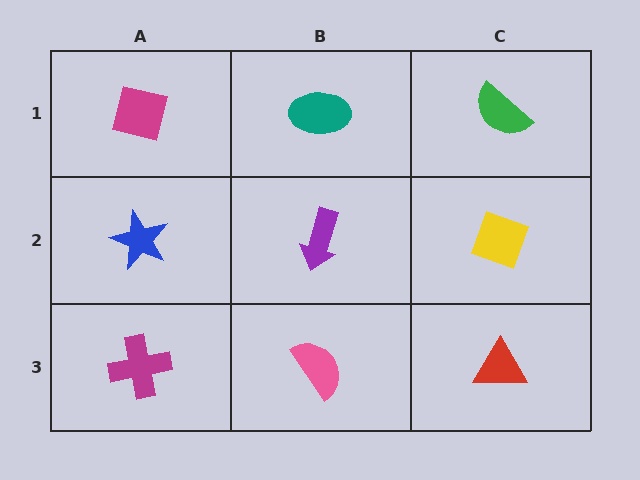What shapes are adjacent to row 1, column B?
A purple arrow (row 2, column B), a magenta square (row 1, column A), a green semicircle (row 1, column C).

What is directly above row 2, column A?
A magenta square.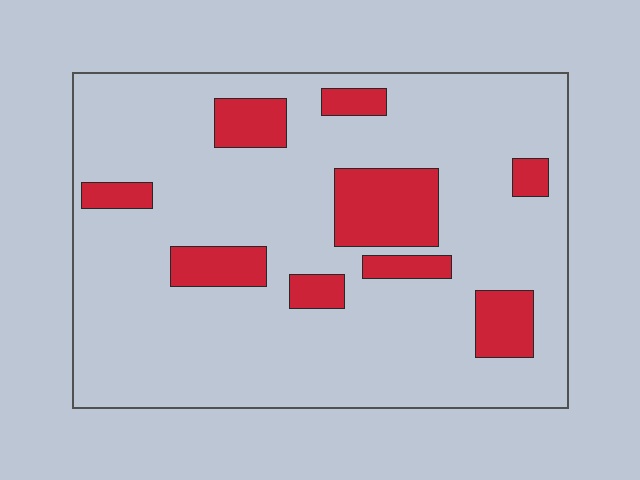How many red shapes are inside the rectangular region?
9.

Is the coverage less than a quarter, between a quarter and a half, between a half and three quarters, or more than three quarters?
Less than a quarter.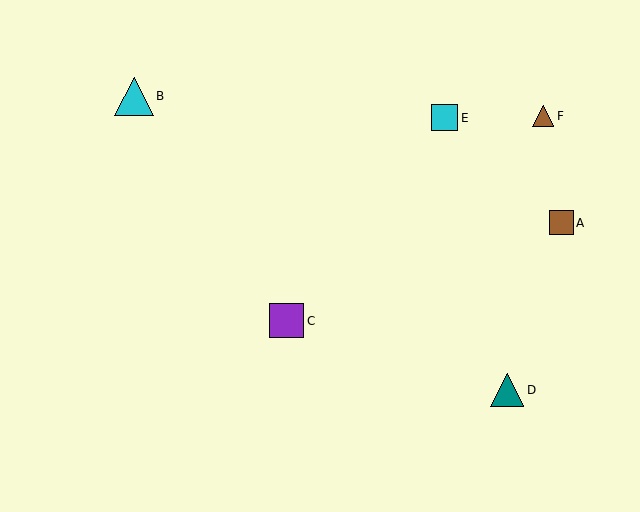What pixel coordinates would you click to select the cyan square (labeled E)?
Click at (445, 118) to select the cyan square E.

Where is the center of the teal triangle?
The center of the teal triangle is at (507, 390).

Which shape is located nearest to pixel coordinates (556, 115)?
The brown triangle (labeled F) at (543, 116) is nearest to that location.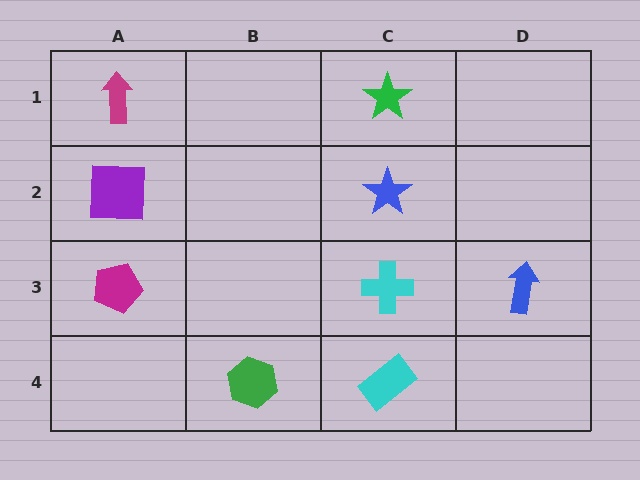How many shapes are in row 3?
3 shapes.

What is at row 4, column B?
A green hexagon.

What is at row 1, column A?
A magenta arrow.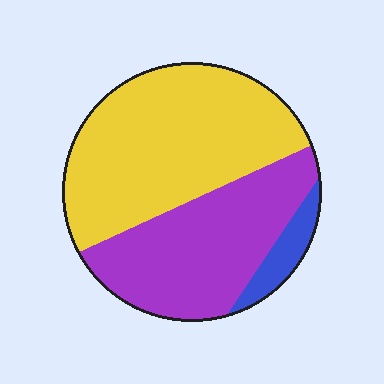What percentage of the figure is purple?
Purple covers roughly 40% of the figure.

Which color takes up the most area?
Yellow, at roughly 55%.